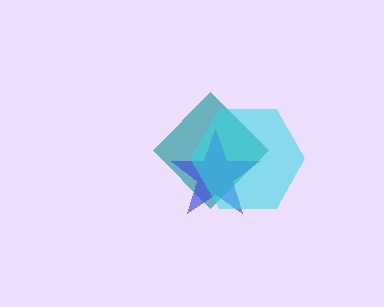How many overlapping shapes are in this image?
There are 3 overlapping shapes in the image.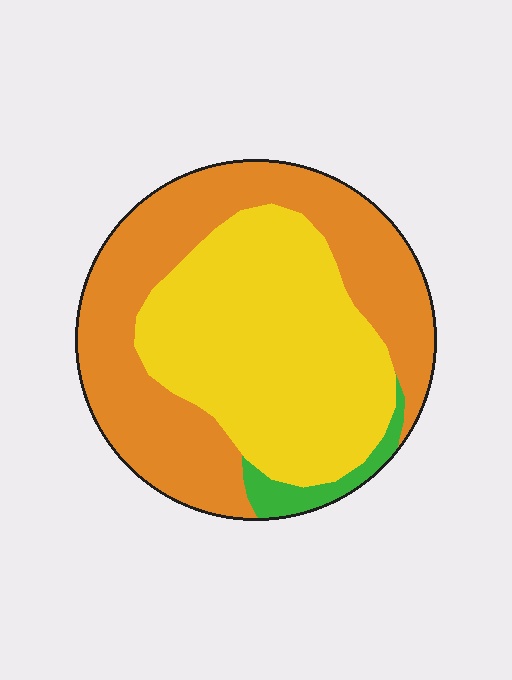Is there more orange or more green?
Orange.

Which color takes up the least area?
Green, at roughly 5%.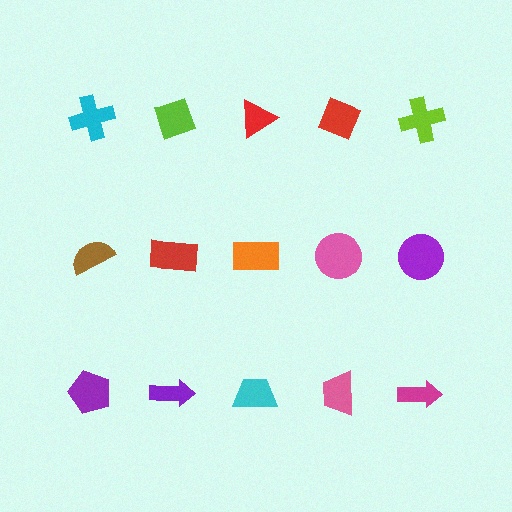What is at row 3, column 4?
A pink trapezoid.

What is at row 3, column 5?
A magenta arrow.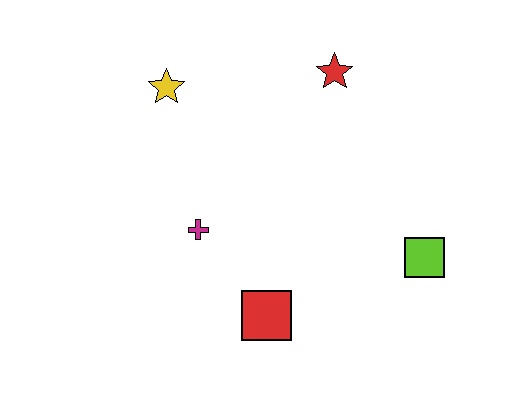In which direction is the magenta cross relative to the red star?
The magenta cross is below the red star.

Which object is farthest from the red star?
The red square is farthest from the red star.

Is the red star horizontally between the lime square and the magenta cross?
Yes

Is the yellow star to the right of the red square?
No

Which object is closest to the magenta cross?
The red square is closest to the magenta cross.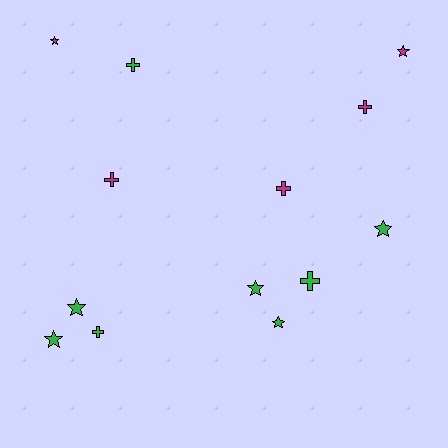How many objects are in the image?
There are 13 objects.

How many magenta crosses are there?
There are 3 magenta crosses.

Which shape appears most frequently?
Star, with 7 objects.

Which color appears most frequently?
Green, with 8 objects.